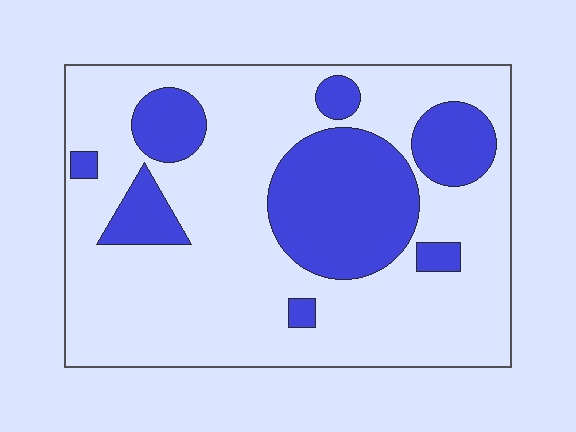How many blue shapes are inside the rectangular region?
8.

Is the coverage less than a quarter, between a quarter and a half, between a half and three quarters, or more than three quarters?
Between a quarter and a half.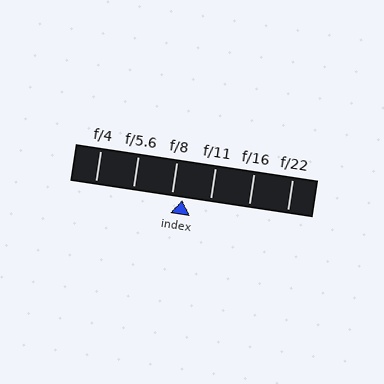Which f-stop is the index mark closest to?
The index mark is closest to f/8.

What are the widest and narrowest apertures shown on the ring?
The widest aperture shown is f/4 and the narrowest is f/22.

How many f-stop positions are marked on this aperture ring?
There are 6 f-stop positions marked.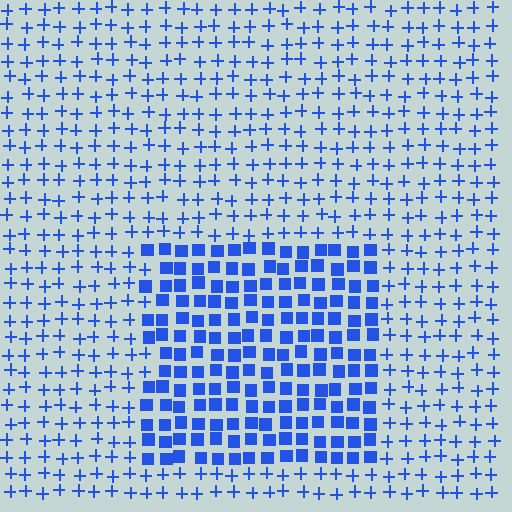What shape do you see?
I see a rectangle.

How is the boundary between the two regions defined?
The boundary is defined by a change in element shape: squares inside vs. plus signs outside. All elements share the same color and spacing.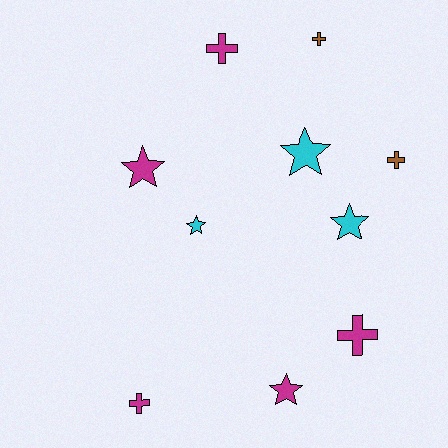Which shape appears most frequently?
Cross, with 5 objects.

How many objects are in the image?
There are 10 objects.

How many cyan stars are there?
There are 3 cyan stars.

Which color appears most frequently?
Magenta, with 5 objects.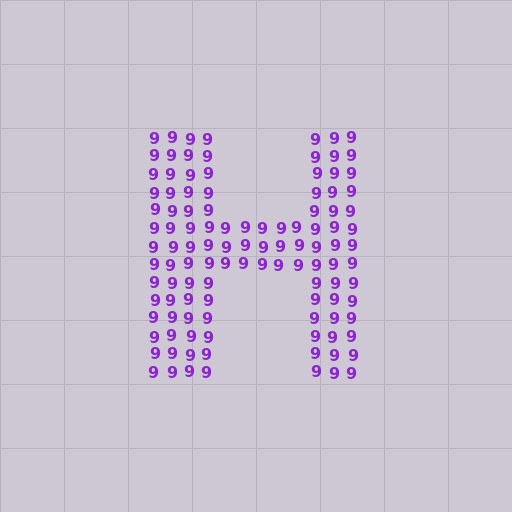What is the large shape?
The large shape is the letter H.